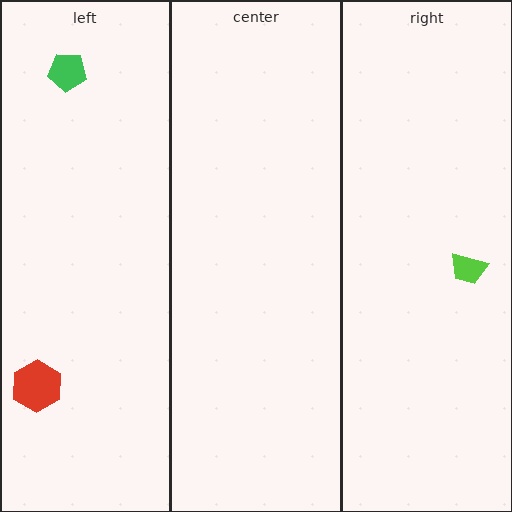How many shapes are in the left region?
2.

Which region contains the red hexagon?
The left region.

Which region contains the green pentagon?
The left region.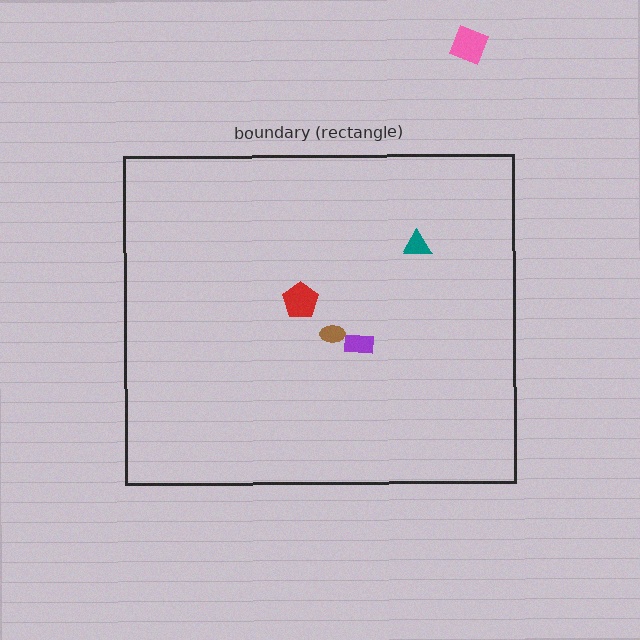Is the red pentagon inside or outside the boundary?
Inside.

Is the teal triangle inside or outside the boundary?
Inside.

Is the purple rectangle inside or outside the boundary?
Inside.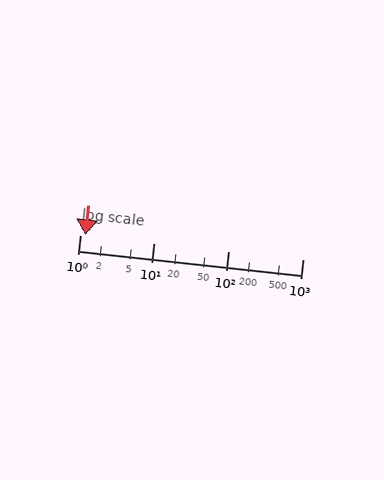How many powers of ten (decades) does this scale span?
The scale spans 3 decades, from 1 to 1000.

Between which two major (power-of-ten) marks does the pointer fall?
The pointer is between 1 and 10.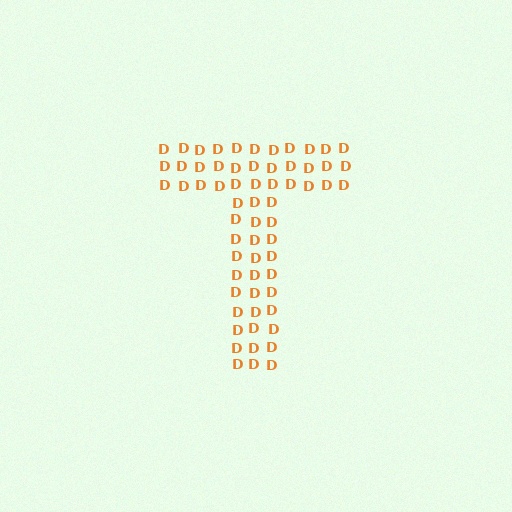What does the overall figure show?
The overall figure shows the letter T.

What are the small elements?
The small elements are letter D's.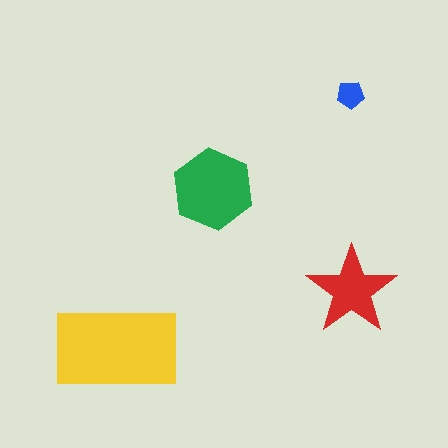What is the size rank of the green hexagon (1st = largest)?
2nd.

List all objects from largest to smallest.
The yellow rectangle, the green hexagon, the red star, the blue pentagon.